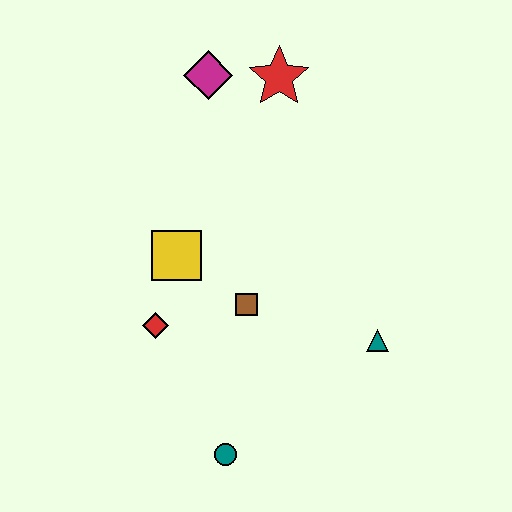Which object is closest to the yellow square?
The red diamond is closest to the yellow square.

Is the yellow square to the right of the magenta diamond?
No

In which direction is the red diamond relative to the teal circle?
The red diamond is above the teal circle.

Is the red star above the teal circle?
Yes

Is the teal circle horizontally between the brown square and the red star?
No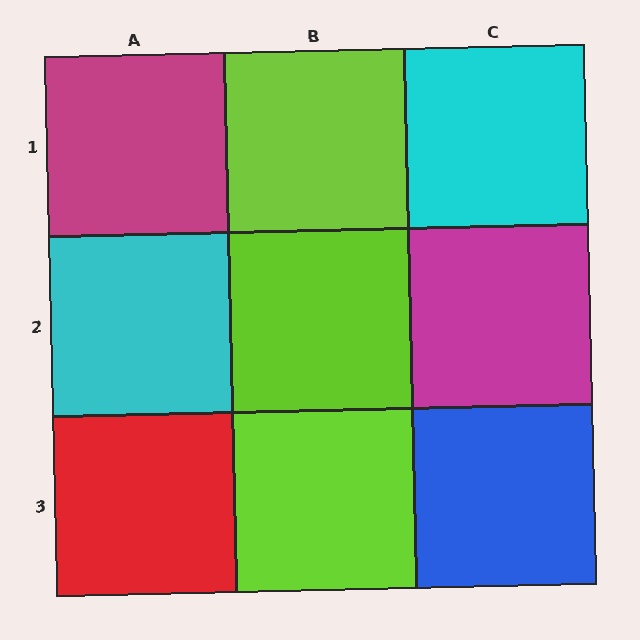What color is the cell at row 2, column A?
Cyan.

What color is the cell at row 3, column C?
Blue.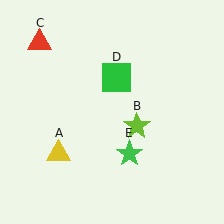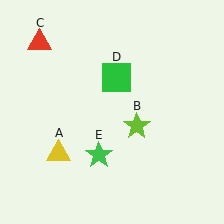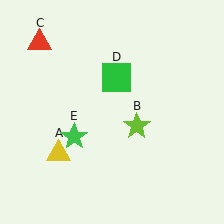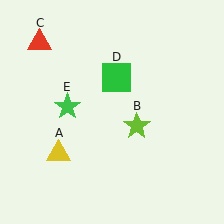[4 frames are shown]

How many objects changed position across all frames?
1 object changed position: green star (object E).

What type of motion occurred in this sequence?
The green star (object E) rotated clockwise around the center of the scene.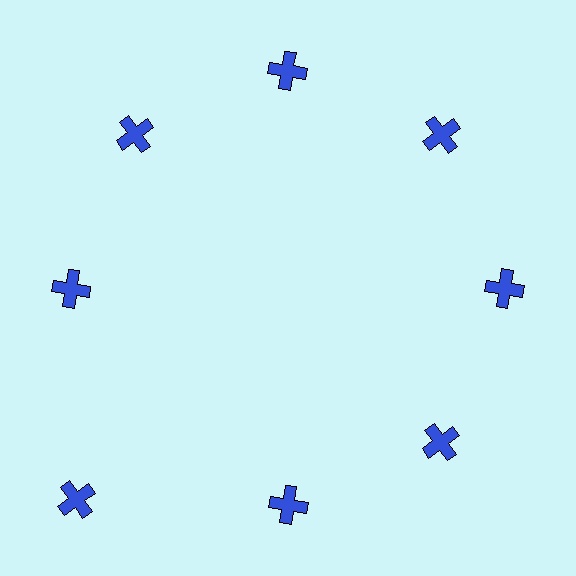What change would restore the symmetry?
The symmetry would be restored by moving it inward, back onto the ring so that all 8 crosses sit at equal angles and equal distance from the center.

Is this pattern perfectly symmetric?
No. The 8 blue crosses are arranged in a ring, but one element near the 8 o'clock position is pushed outward from the center, breaking the 8-fold rotational symmetry.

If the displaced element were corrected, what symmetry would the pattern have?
It would have 8-fold rotational symmetry — the pattern would map onto itself every 45 degrees.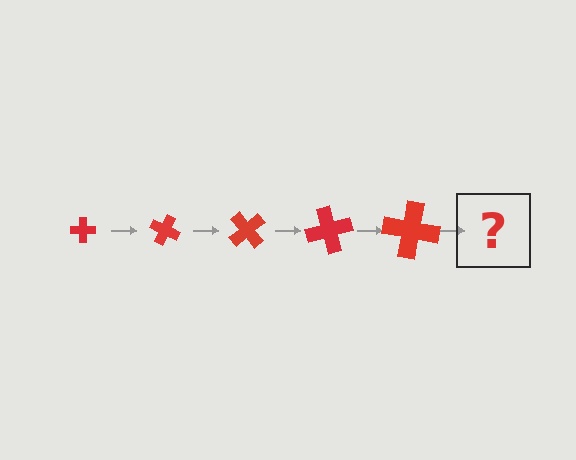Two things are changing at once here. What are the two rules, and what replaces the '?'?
The two rules are that the cross grows larger each step and it rotates 25 degrees each step. The '?' should be a cross, larger than the previous one and rotated 125 degrees from the start.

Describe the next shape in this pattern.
It should be a cross, larger than the previous one and rotated 125 degrees from the start.